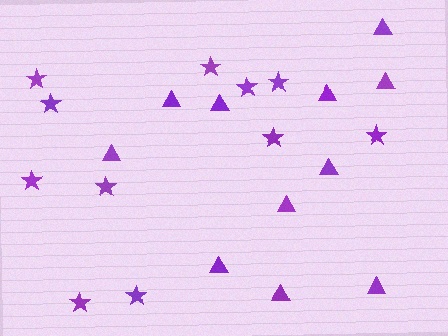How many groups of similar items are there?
There are 2 groups: one group of triangles (11) and one group of stars (11).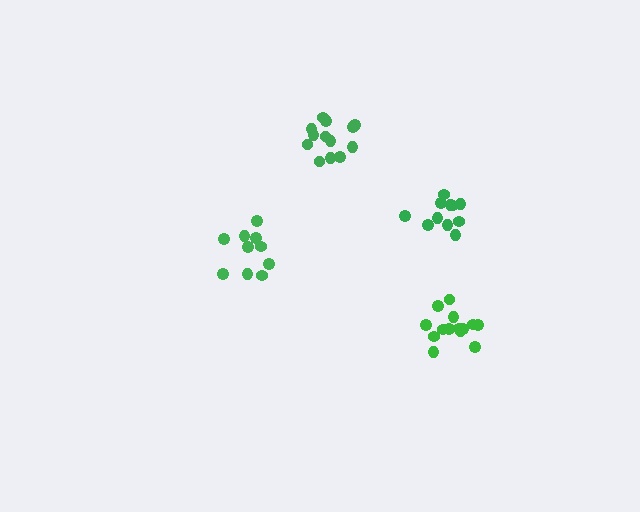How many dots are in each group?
Group 1: 11 dots, Group 2: 14 dots, Group 3: 10 dots, Group 4: 13 dots (48 total).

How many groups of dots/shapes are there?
There are 4 groups.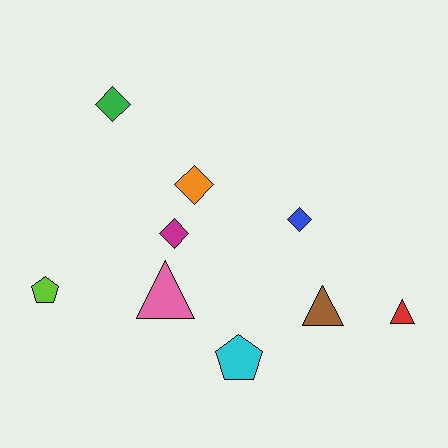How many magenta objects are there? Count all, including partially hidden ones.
There is 1 magenta object.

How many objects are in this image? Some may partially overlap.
There are 9 objects.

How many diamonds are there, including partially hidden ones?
There are 4 diamonds.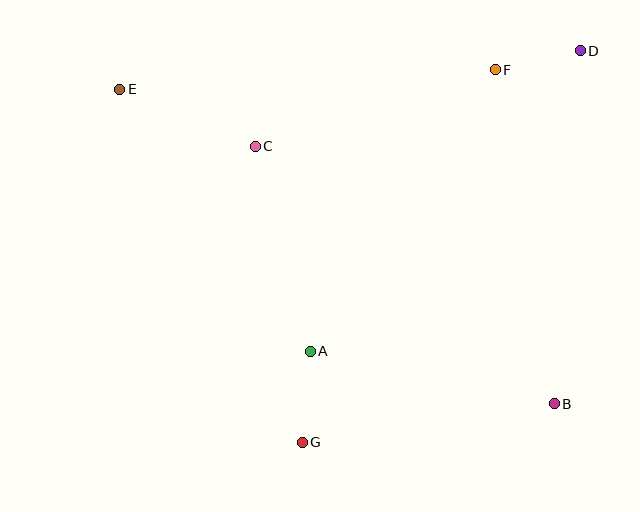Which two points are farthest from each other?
Points B and E are farthest from each other.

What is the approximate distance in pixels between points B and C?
The distance between B and C is approximately 395 pixels.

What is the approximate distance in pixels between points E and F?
The distance between E and F is approximately 376 pixels.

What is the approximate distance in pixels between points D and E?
The distance between D and E is approximately 462 pixels.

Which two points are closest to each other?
Points D and F are closest to each other.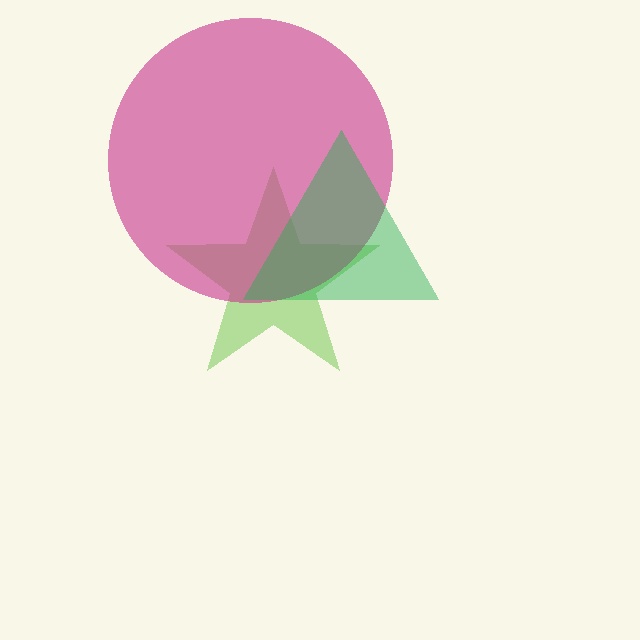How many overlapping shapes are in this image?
There are 3 overlapping shapes in the image.